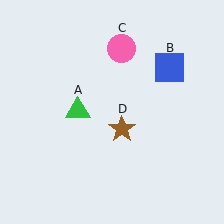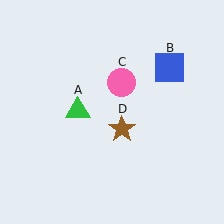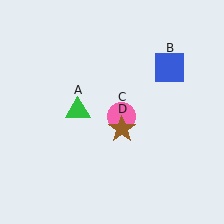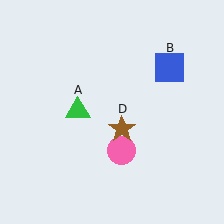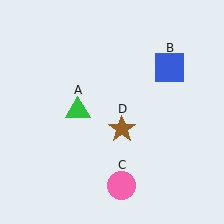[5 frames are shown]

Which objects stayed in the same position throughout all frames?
Green triangle (object A) and blue square (object B) and brown star (object D) remained stationary.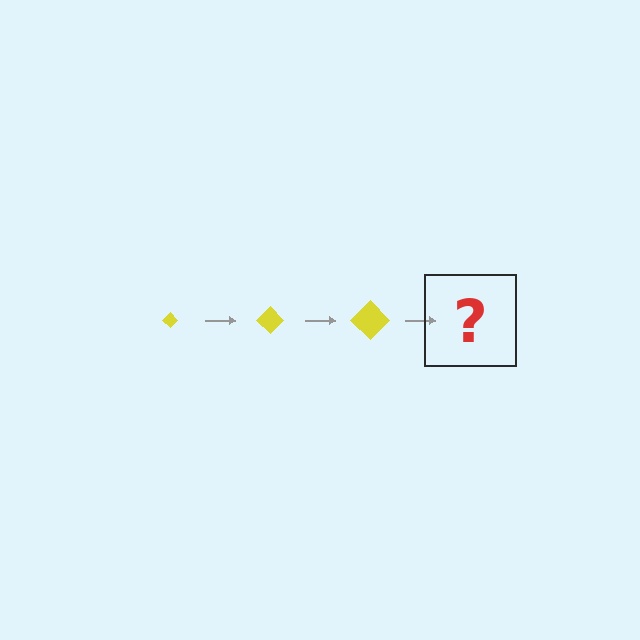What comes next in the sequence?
The next element should be a yellow diamond, larger than the previous one.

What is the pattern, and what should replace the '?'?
The pattern is that the diamond gets progressively larger each step. The '?' should be a yellow diamond, larger than the previous one.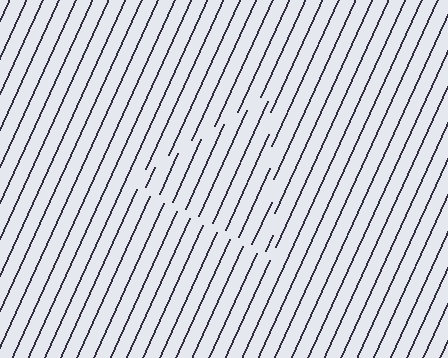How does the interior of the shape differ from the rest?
The interior of the shape contains the same grating, shifted by half a period — the contour is defined by the phase discontinuity where line-ends from the inner and outer gratings abut.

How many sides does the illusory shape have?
3 sides — the line-ends trace a triangle.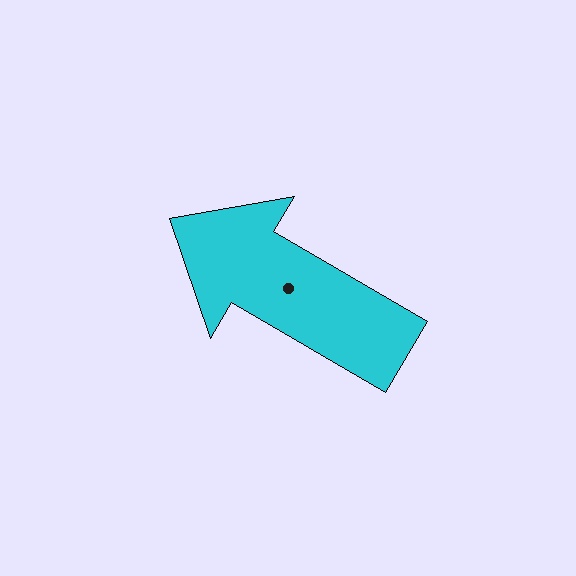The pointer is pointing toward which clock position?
Roughly 10 o'clock.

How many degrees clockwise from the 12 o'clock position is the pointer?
Approximately 300 degrees.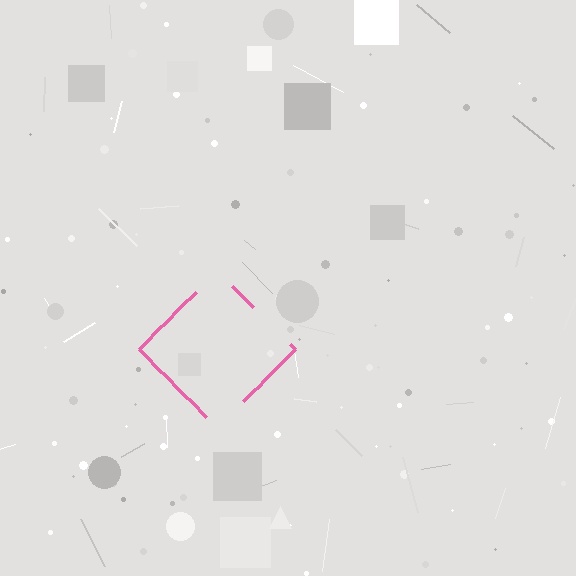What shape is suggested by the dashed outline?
The dashed outline suggests a diamond.